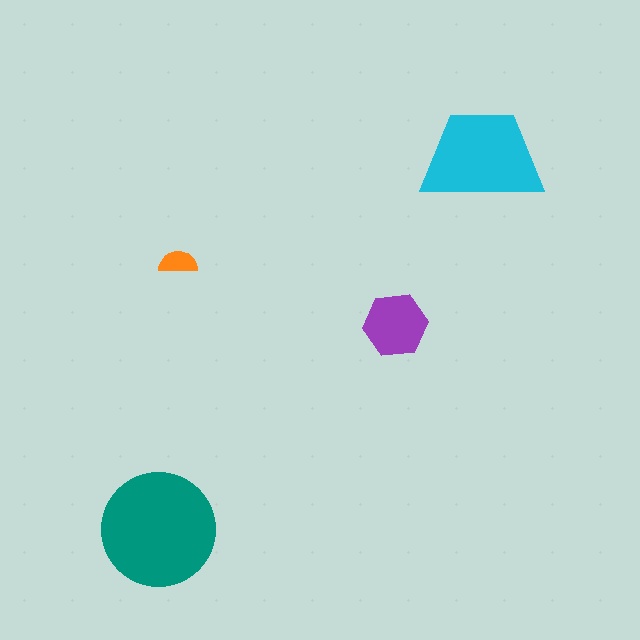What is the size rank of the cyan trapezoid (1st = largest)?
2nd.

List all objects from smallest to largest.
The orange semicircle, the purple hexagon, the cyan trapezoid, the teal circle.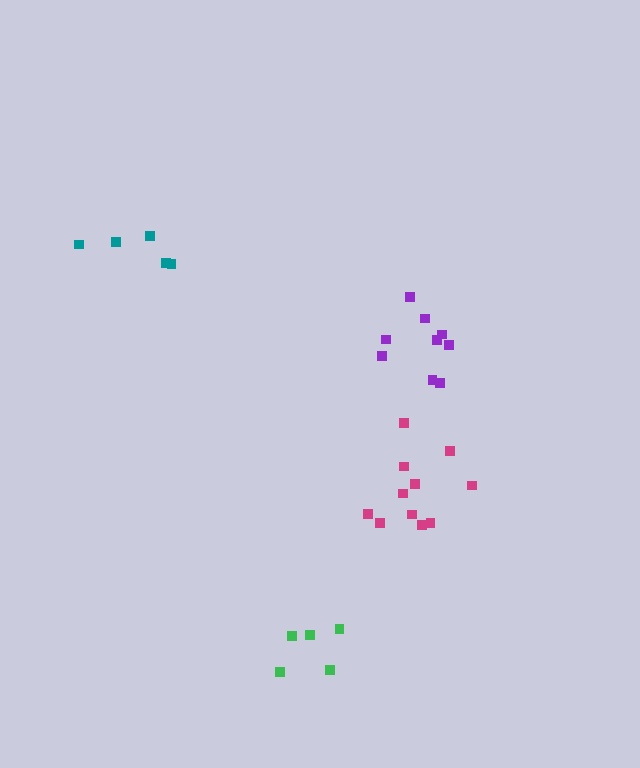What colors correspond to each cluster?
The clusters are colored: purple, magenta, teal, green.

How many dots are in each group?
Group 1: 9 dots, Group 2: 11 dots, Group 3: 5 dots, Group 4: 6 dots (31 total).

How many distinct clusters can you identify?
There are 4 distinct clusters.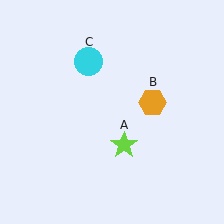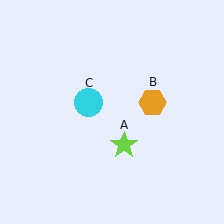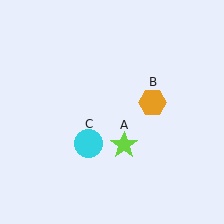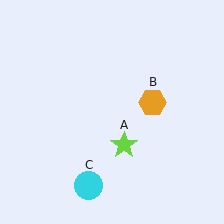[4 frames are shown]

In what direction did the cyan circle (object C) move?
The cyan circle (object C) moved down.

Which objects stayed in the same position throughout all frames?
Lime star (object A) and orange hexagon (object B) remained stationary.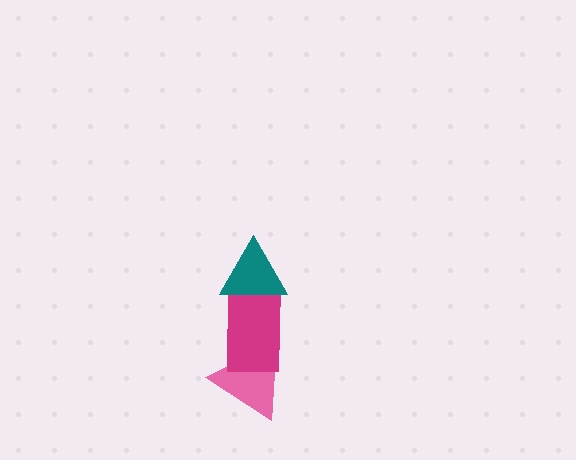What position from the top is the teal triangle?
The teal triangle is 1st from the top.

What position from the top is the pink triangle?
The pink triangle is 3rd from the top.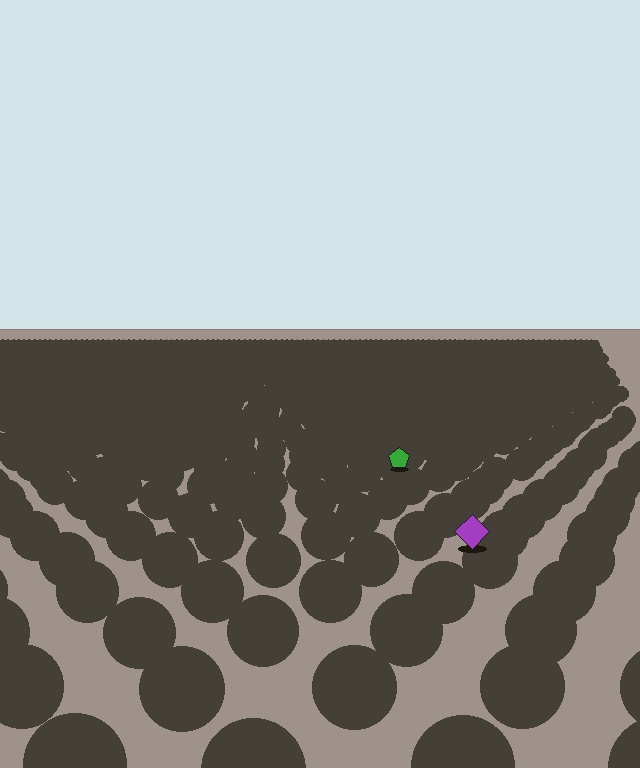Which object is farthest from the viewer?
The green pentagon is farthest from the viewer. It appears smaller and the ground texture around it is denser.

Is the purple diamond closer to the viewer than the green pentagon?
Yes. The purple diamond is closer — you can tell from the texture gradient: the ground texture is coarser near it.